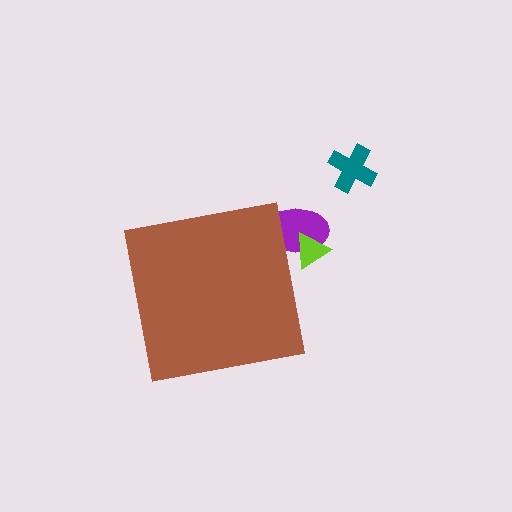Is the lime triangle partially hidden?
Yes, the lime triangle is partially hidden behind the brown square.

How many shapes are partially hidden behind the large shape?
2 shapes are partially hidden.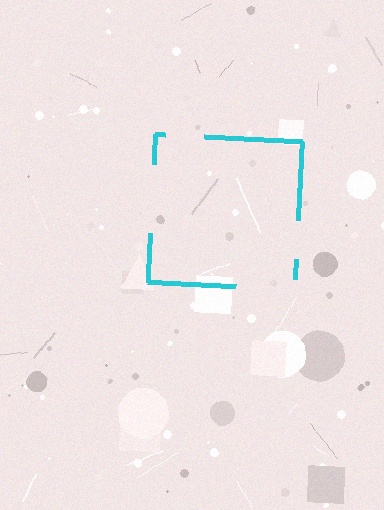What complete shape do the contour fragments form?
The contour fragments form a square.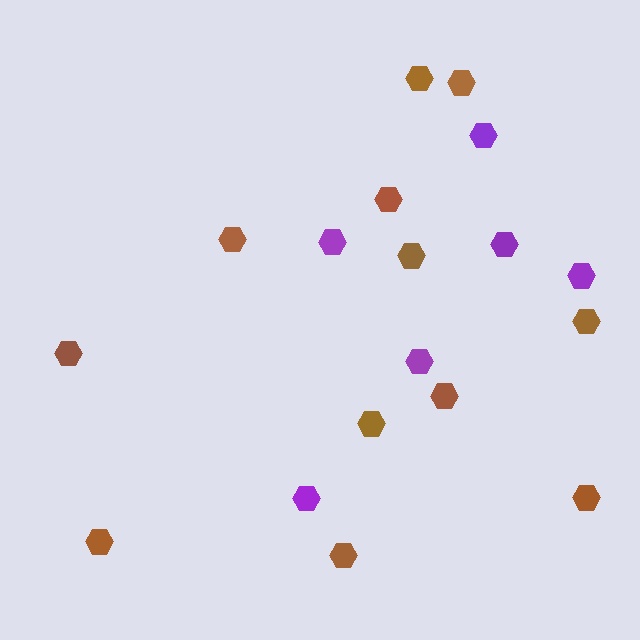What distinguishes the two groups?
There are 2 groups: one group of purple hexagons (6) and one group of brown hexagons (12).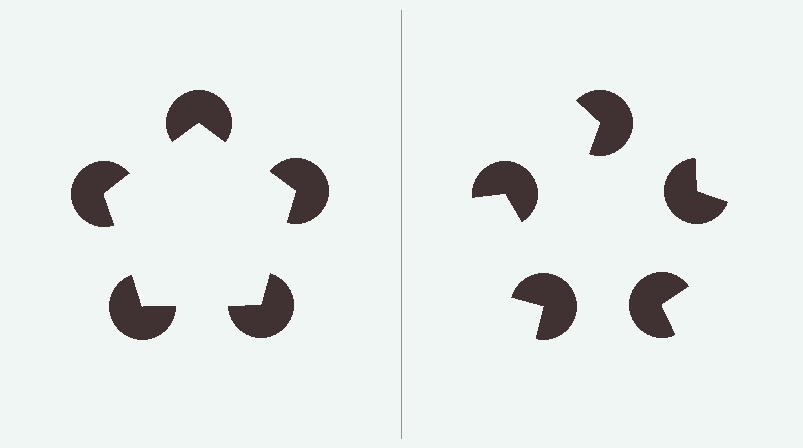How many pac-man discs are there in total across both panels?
10 — 5 on each side.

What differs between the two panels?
The pac-man discs are positioned identically on both sides; only the wedge orientations differ. On the left they align to a pentagon; on the right they are misaligned.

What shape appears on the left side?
An illusory pentagon.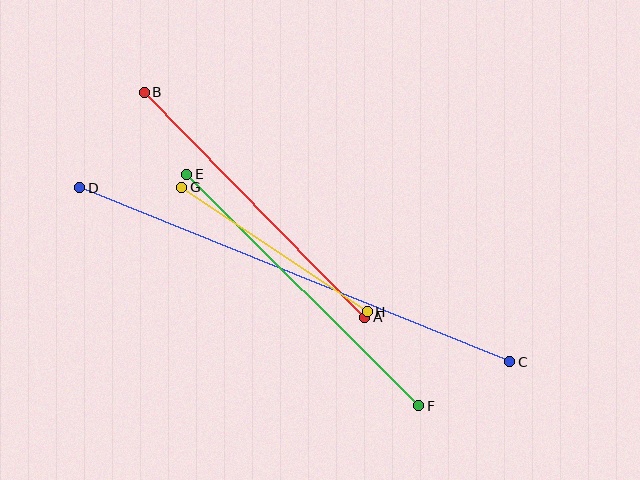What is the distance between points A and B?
The distance is approximately 315 pixels.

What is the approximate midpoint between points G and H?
The midpoint is at approximately (275, 250) pixels.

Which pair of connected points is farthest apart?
Points C and D are farthest apart.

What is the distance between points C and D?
The distance is approximately 464 pixels.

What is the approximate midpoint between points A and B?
The midpoint is at approximately (254, 205) pixels.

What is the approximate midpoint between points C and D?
The midpoint is at approximately (295, 275) pixels.